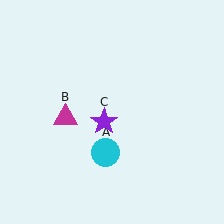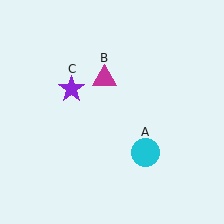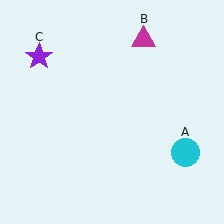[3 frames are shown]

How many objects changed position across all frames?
3 objects changed position: cyan circle (object A), magenta triangle (object B), purple star (object C).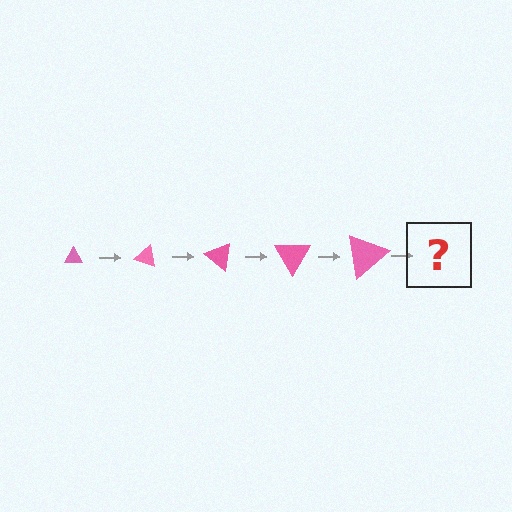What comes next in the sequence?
The next element should be a triangle, larger than the previous one and rotated 100 degrees from the start.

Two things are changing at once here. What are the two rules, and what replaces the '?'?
The two rules are that the triangle grows larger each step and it rotates 20 degrees each step. The '?' should be a triangle, larger than the previous one and rotated 100 degrees from the start.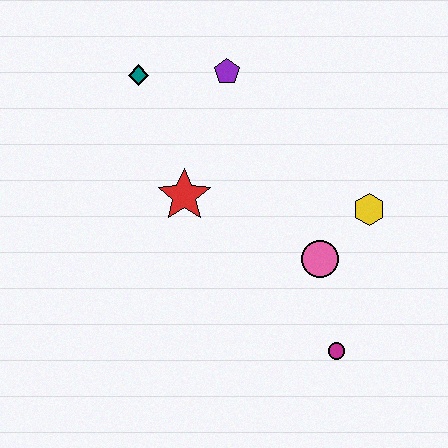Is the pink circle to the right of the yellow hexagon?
No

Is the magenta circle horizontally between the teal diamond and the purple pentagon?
No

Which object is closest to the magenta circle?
The pink circle is closest to the magenta circle.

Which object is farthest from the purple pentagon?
The magenta circle is farthest from the purple pentagon.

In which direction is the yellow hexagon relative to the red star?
The yellow hexagon is to the right of the red star.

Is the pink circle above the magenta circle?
Yes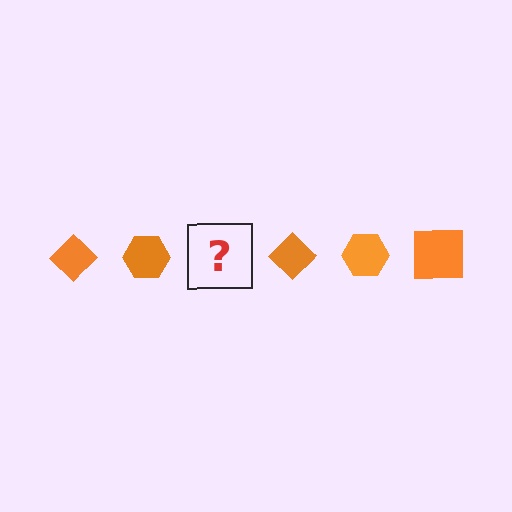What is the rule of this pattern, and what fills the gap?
The rule is that the pattern cycles through diamond, hexagon, square shapes in orange. The gap should be filled with an orange square.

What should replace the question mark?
The question mark should be replaced with an orange square.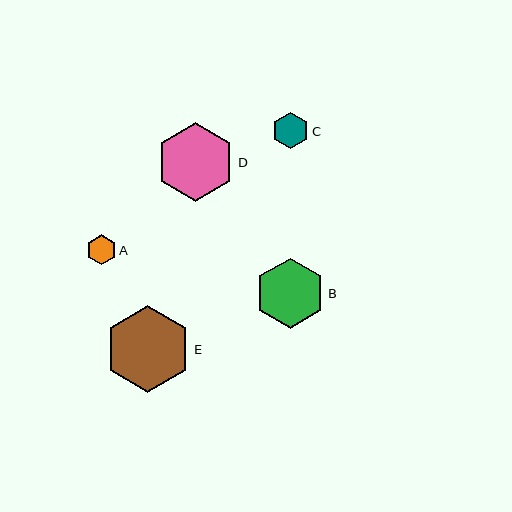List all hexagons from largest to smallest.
From largest to smallest: E, D, B, C, A.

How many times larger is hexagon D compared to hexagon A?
Hexagon D is approximately 2.6 times the size of hexagon A.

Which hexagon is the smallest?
Hexagon A is the smallest with a size of approximately 30 pixels.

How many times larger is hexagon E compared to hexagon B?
Hexagon E is approximately 1.2 times the size of hexagon B.